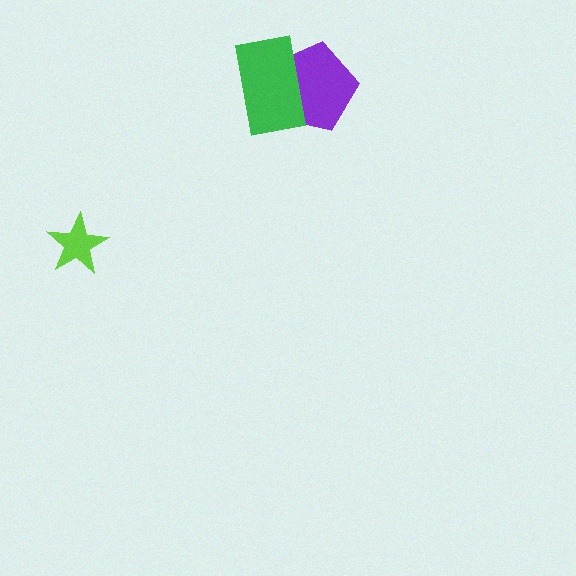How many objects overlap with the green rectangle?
1 object overlaps with the green rectangle.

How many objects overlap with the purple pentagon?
1 object overlaps with the purple pentagon.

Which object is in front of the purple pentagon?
The green rectangle is in front of the purple pentagon.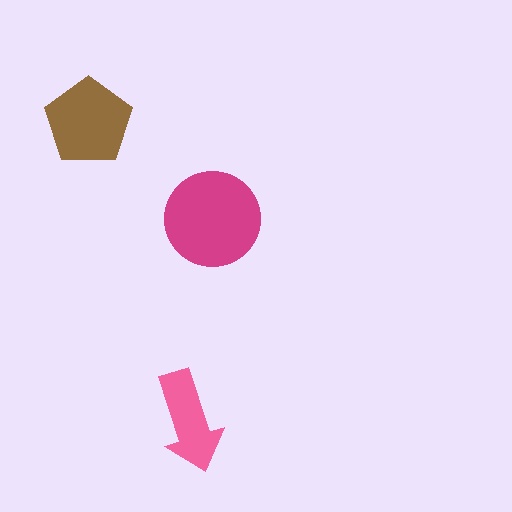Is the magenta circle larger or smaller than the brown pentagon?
Larger.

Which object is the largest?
The magenta circle.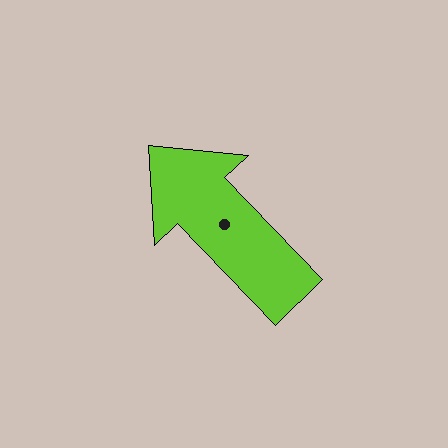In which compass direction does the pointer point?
Northwest.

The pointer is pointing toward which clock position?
Roughly 11 o'clock.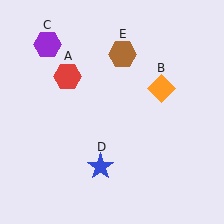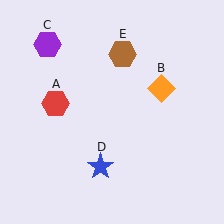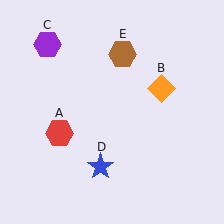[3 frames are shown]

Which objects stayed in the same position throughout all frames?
Orange diamond (object B) and purple hexagon (object C) and blue star (object D) and brown hexagon (object E) remained stationary.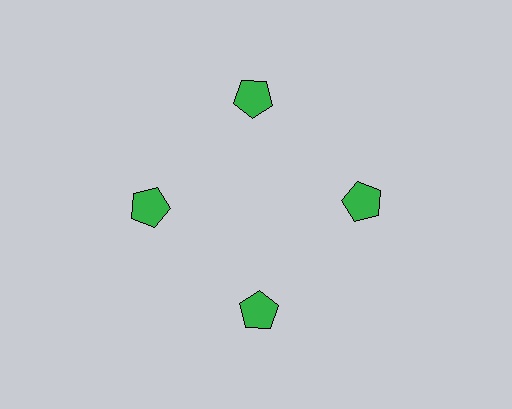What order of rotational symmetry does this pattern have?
This pattern has 4-fold rotational symmetry.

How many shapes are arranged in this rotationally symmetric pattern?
There are 4 shapes, arranged in 4 groups of 1.